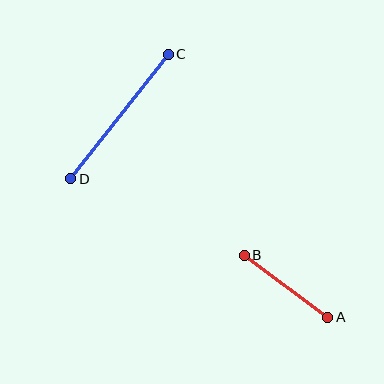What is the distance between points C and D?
The distance is approximately 158 pixels.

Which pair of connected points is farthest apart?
Points C and D are farthest apart.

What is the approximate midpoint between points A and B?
The midpoint is at approximately (286, 286) pixels.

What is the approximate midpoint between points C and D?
The midpoint is at approximately (119, 116) pixels.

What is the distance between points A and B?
The distance is approximately 104 pixels.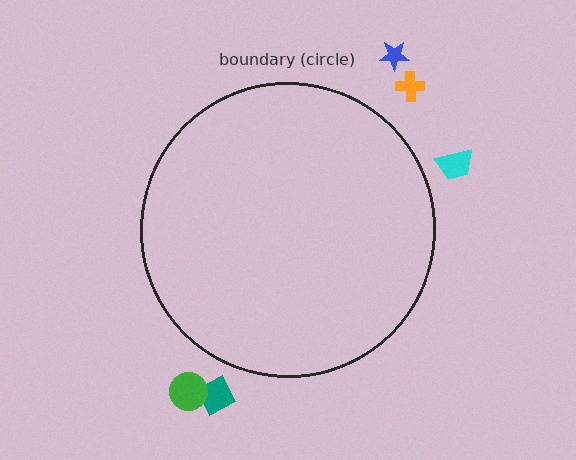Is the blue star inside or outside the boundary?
Outside.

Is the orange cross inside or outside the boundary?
Outside.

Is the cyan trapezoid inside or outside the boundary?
Outside.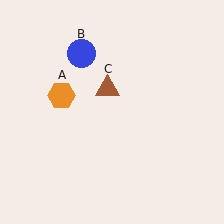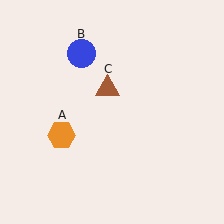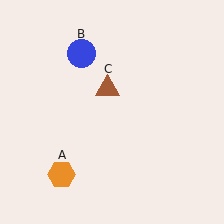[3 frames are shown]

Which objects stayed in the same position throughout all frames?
Blue circle (object B) and brown triangle (object C) remained stationary.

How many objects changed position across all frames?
1 object changed position: orange hexagon (object A).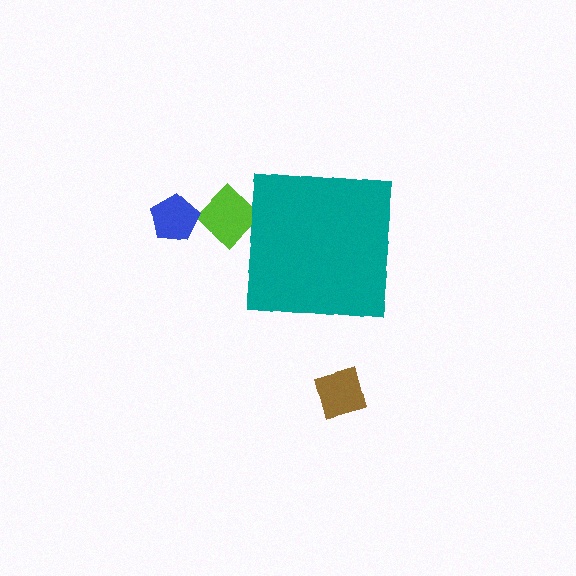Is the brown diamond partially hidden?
No, the brown diamond is fully visible.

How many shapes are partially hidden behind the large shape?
1 shape is partially hidden.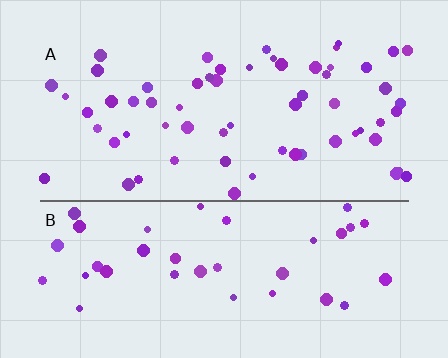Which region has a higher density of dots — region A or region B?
A (the top).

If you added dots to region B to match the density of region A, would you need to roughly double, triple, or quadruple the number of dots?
Approximately double.